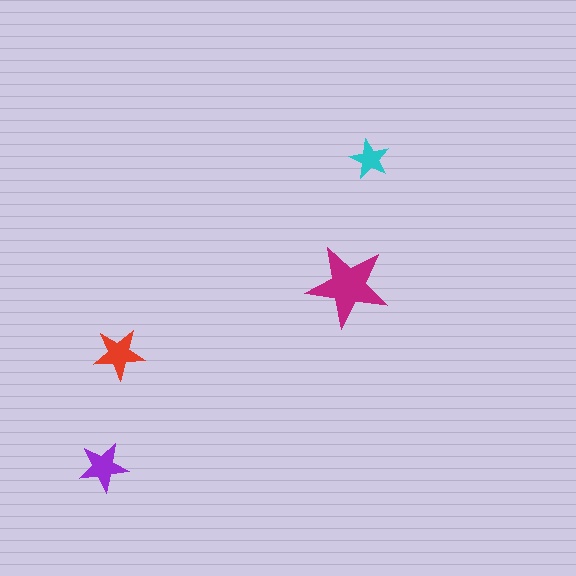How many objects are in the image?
There are 4 objects in the image.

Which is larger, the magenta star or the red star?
The magenta one.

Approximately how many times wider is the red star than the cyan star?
About 1.5 times wider.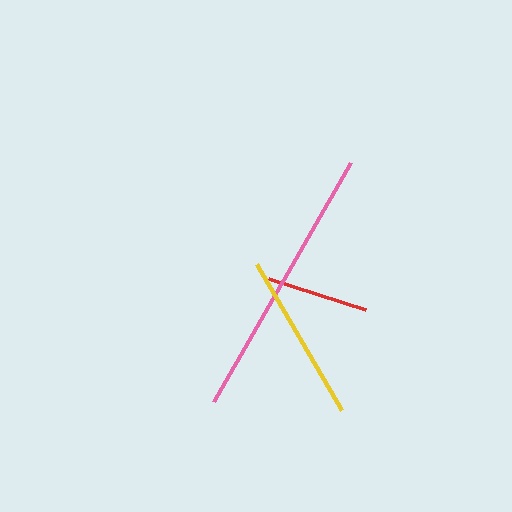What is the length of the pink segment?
The pink segment is approximately 275 pixels long.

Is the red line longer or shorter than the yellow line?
The yellow line is longer than the red line.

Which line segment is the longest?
The pink line is the longest at approximately 275 pixels.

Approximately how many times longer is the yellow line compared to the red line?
The yellow line is approximately 1.7 times the length of the red line.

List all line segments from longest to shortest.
From longest to shortest: pink, yellow, red.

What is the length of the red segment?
The red segment is approximately 101 pixels long.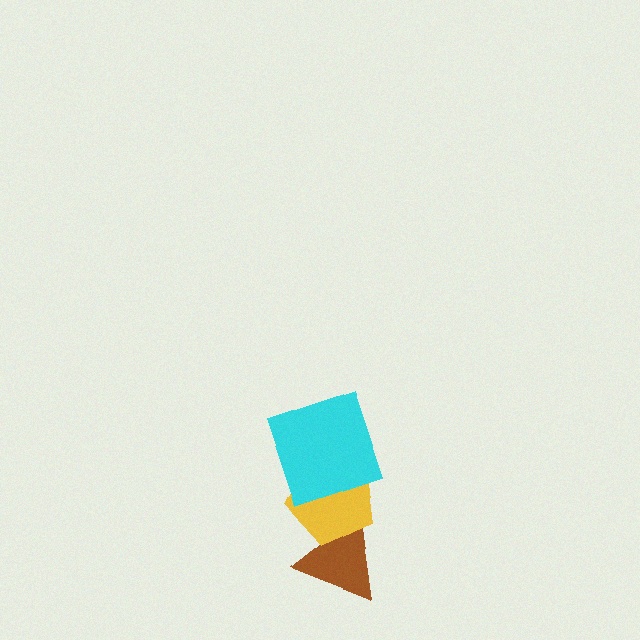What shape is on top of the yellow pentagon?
The cyan square is on top of the yellow pentagon.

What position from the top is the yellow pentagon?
The yellow pentagon is 2nd from the top.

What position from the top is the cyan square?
The cyan square is 1st from the top.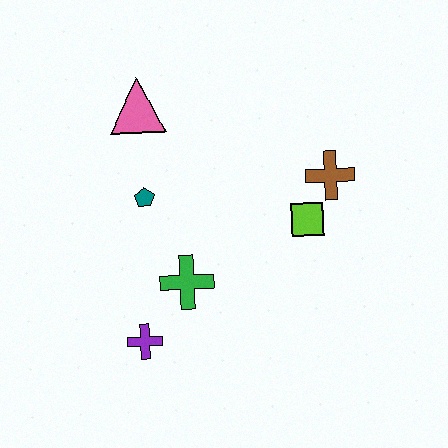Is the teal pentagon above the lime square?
Yes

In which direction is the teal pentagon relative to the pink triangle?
The teal pentagon is below the pink triangle.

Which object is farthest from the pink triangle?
The purple cross is farthest from the pink triangle.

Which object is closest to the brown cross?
The lime square is closest to the brown cross.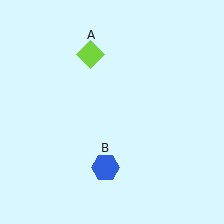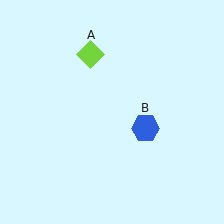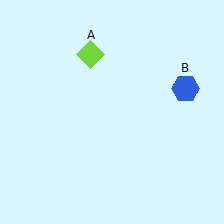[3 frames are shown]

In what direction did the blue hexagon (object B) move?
The blue hexagon (object B) moved up and to the right.